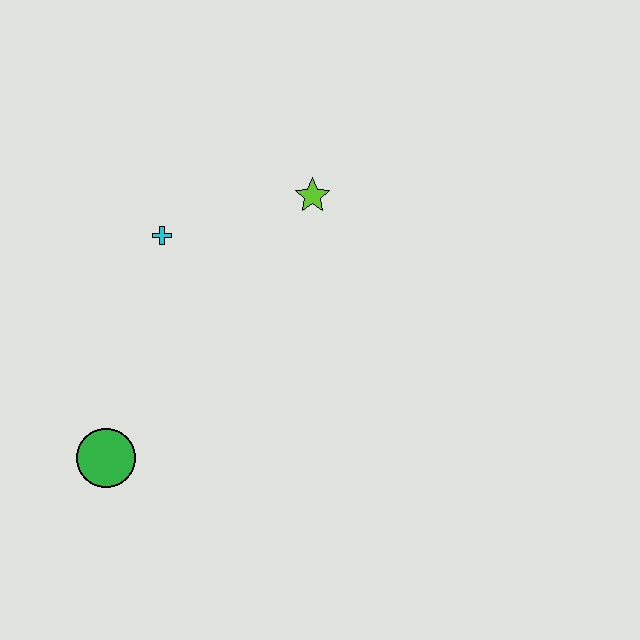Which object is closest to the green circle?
The cyan cross is closest to the green circle.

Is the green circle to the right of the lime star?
No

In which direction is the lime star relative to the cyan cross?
The lime star is to the right of the cyan cross.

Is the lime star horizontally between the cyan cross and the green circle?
No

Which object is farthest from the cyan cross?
The green circle is farthest from the cyan cross.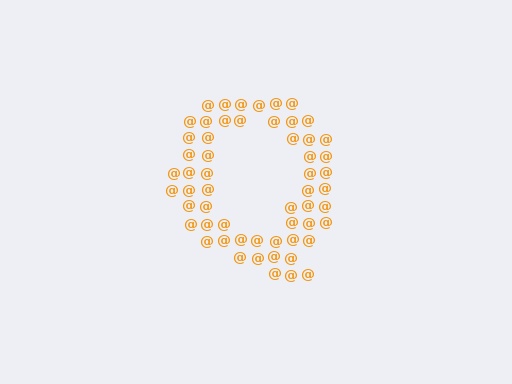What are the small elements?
The small elements are at signs.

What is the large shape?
The large shape is the letter Q.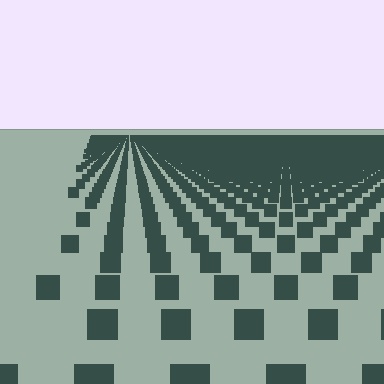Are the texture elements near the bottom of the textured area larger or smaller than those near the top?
Larger. Near the bottom, elements are closer to the viewer and appear at a bigger on-screen size.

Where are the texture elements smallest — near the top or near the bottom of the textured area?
Near the top.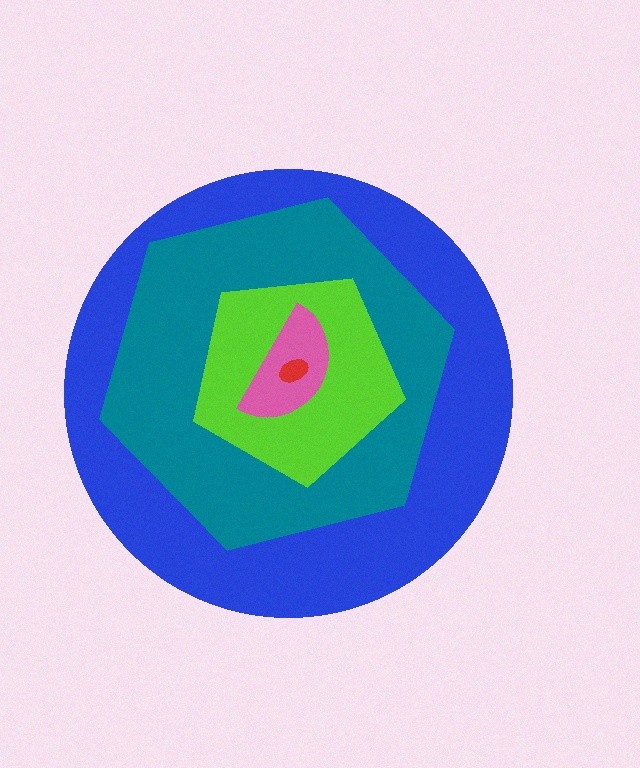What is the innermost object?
The red ellipse.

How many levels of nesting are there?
5.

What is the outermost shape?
The blue circle.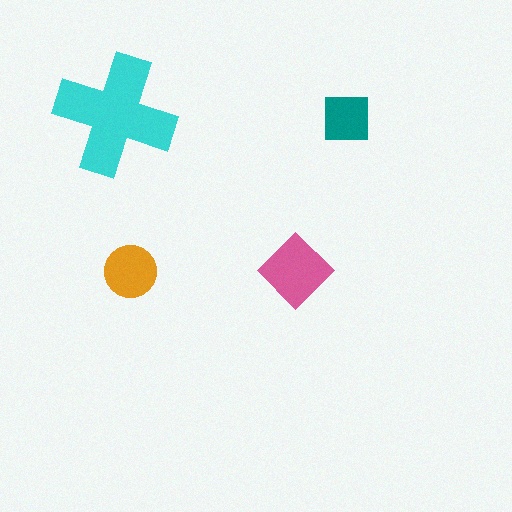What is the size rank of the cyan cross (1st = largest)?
1st.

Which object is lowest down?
The orange circle is bottommost.